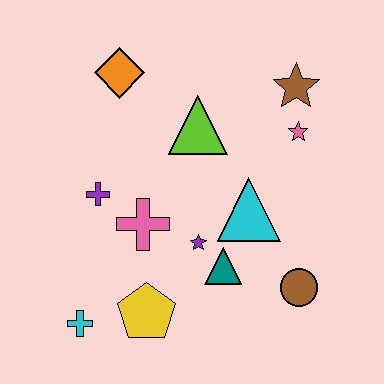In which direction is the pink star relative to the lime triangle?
The pink star is to the right of the lime triangle.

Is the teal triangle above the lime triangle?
No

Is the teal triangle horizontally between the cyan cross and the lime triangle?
No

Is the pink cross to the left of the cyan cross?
No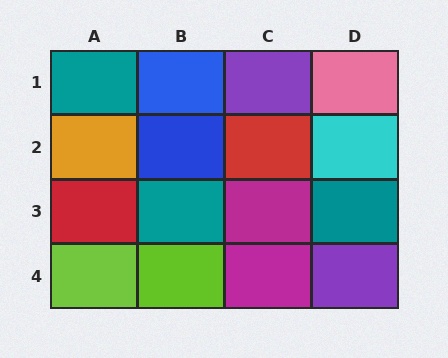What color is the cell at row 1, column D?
Pink.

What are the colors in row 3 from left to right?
Red, teal, magenta, teal.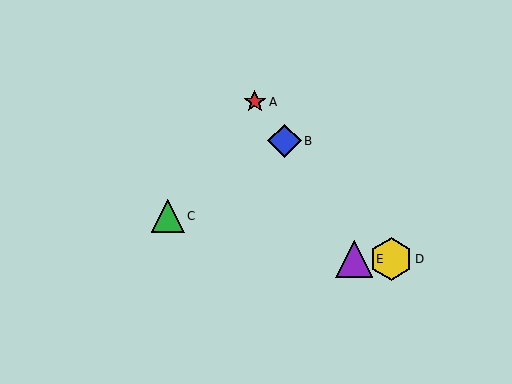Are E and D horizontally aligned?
Yes, both are at y≈259.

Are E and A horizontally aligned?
No, E is at y≈259 and A is at y≈102.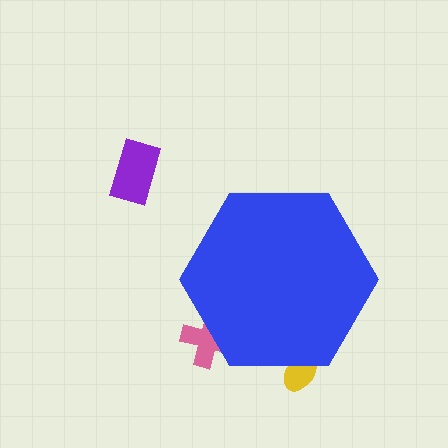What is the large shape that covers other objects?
A blue hexagon.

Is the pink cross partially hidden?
Yes, the pink cross is partially hidden behind the blue hexagon.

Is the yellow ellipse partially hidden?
Yes, the yellow ellipse is partially hidden behind the blue hexagon.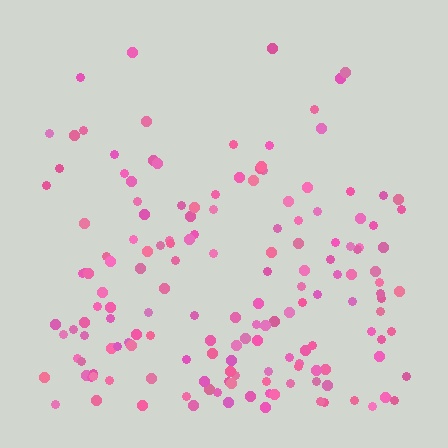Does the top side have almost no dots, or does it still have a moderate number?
Still a moderate number, just noticeably fewer than the bottom.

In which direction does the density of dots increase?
From top to bottom, with the bottom side densest.